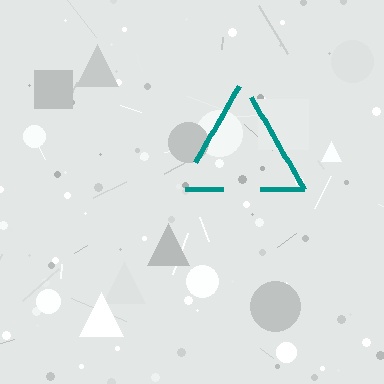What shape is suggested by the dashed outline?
The dashed outline suggests a triangle.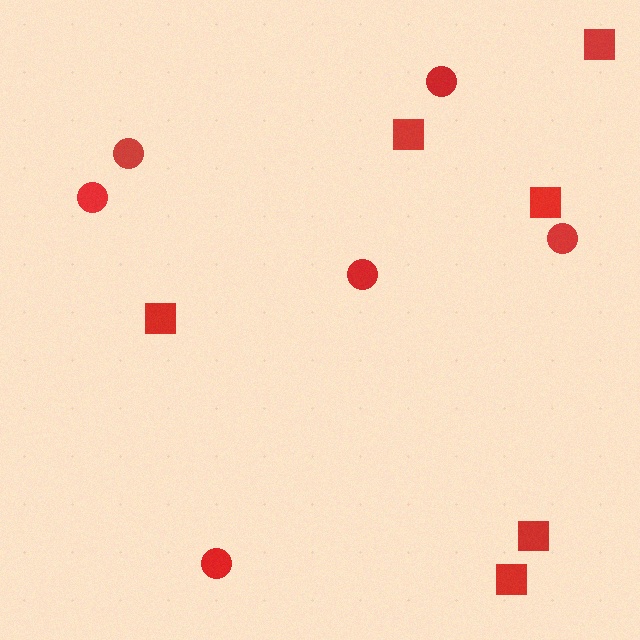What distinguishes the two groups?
There are 2 groups: one group of circles (6) and one group of squares (6).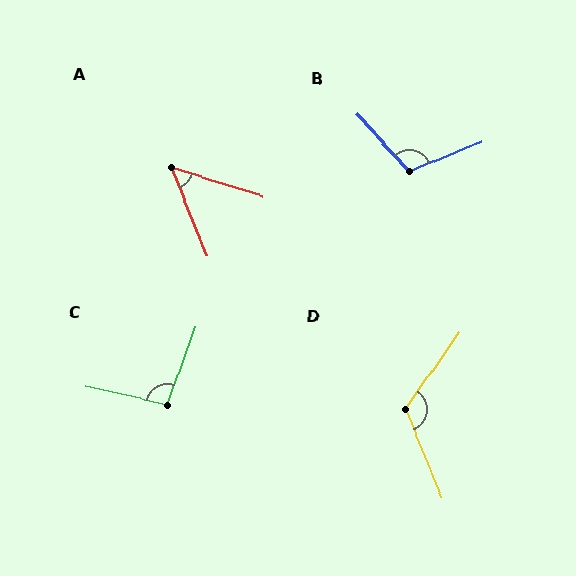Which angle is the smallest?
A, at approximately 51 degrees.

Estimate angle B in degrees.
Approximately 110 degrees.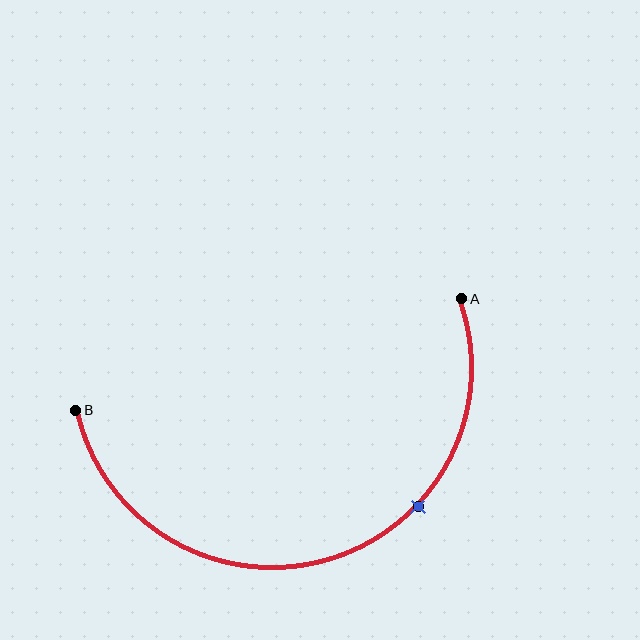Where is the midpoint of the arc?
The arc midpoint is the point on the curve farthest from the straight line joining A and B. It sits below that line.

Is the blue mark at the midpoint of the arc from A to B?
No. The blue mark lies on the arc but is closer to endpoint A. The arc midpoint would be at the point on the curve equidistant along the arc from both A and B.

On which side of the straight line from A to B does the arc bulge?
The arc bulges below the straight line connecting A and B.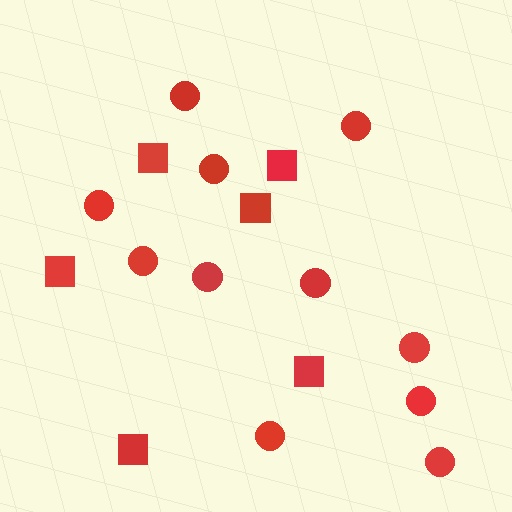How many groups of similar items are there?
There are 2 groups: one group of squares (6) and one group of circles (11).